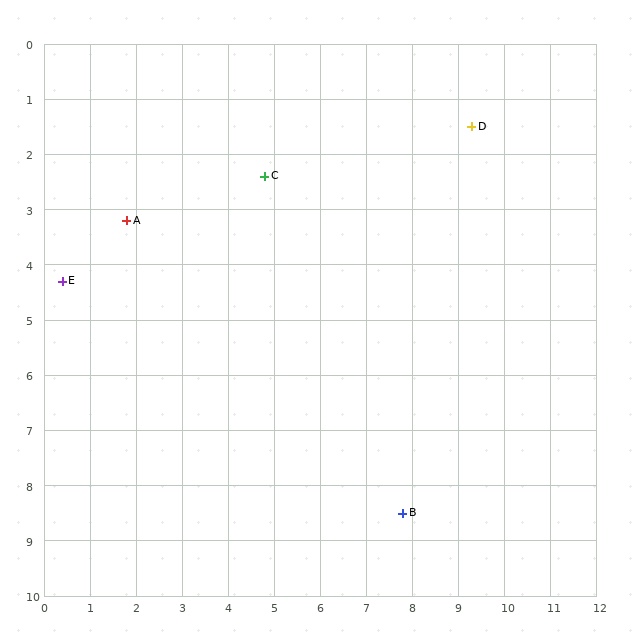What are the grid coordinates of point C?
Point C is at approximately (4.8, 2.4).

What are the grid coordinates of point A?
Point A is at approximately (1.8, 3.2).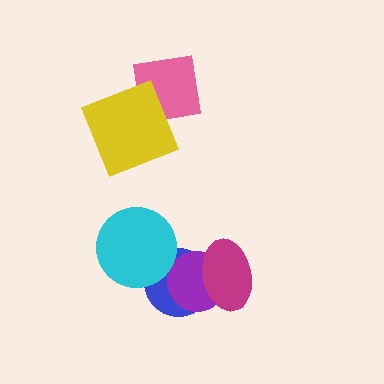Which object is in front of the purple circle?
The magenta ellipse is in front of the purple circle.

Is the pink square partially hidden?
Yes, it is partially covered by another shape.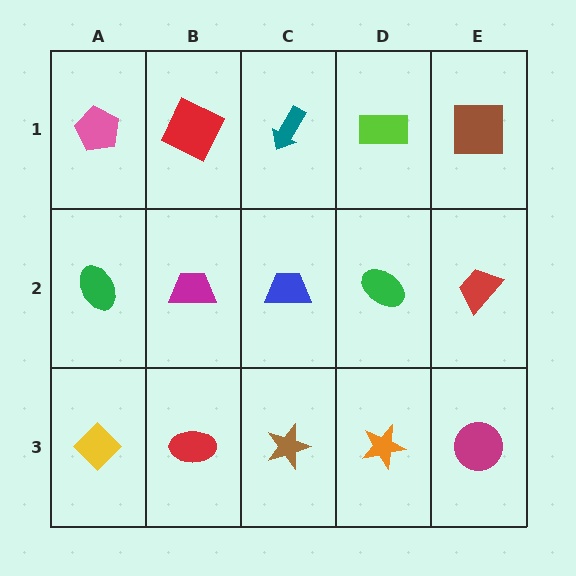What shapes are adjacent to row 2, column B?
A red square (row 1, column B), a red ellipse (row 3, column B), a green ellipse (row 2, column A), a blue trapezoid (row 2, column C).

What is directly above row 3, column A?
A green ellipse.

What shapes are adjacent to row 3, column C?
A blue trapezoid (row 2, column C), a red ellipse (row 3, column B), an orange star (row 3, column D).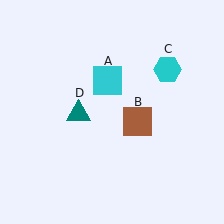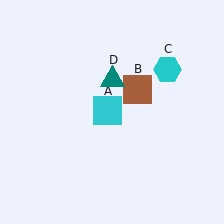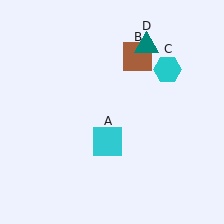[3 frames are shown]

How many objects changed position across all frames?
3 objects changed position: cyan square (object A), brown square (object B), teal triangle (object D).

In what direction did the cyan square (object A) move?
The cyan square (object A) moved down.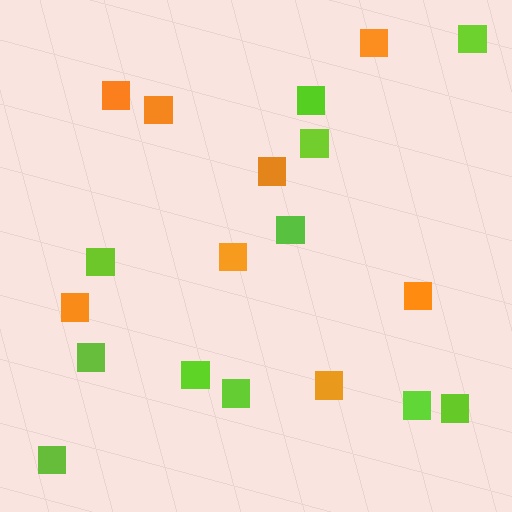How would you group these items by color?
There are 2 groups: one group of lime squares (11) and one group of orange squares (8).